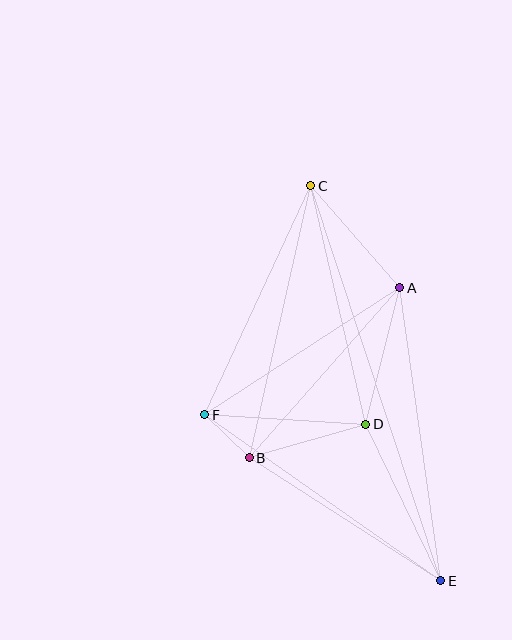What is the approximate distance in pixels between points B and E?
The distance between B and E is approximately 228 pixels.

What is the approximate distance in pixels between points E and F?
The distance between E and F is approximately 289 pixels.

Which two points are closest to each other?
Points B and F are closest to each other.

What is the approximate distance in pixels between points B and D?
The distance between B and D is approximately 121 pixels.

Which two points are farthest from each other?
Points C and E are farthest from each other.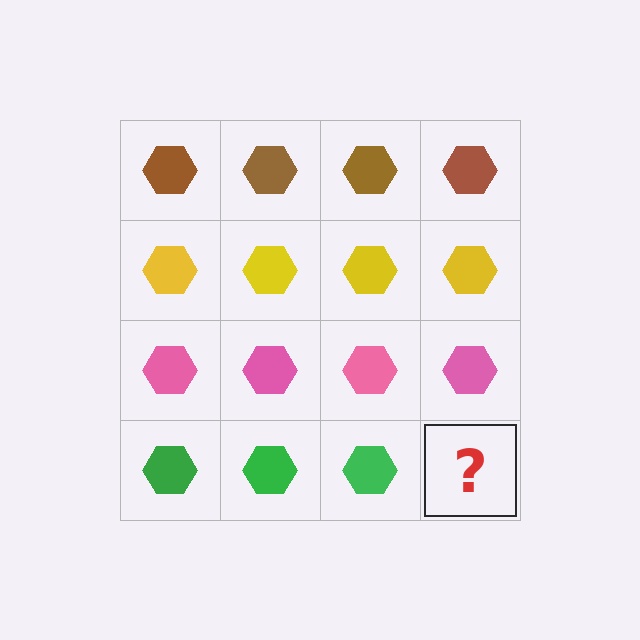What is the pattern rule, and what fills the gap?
The rule is that each row has a consistent color. The gap should be filled with a green hexagon.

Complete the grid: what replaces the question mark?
The question mark should be replaced with a green hexagon.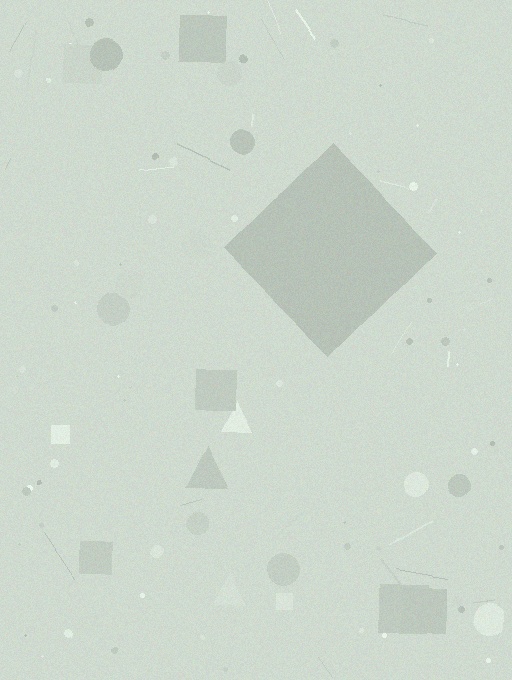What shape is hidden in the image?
A diamond is hidden in the image.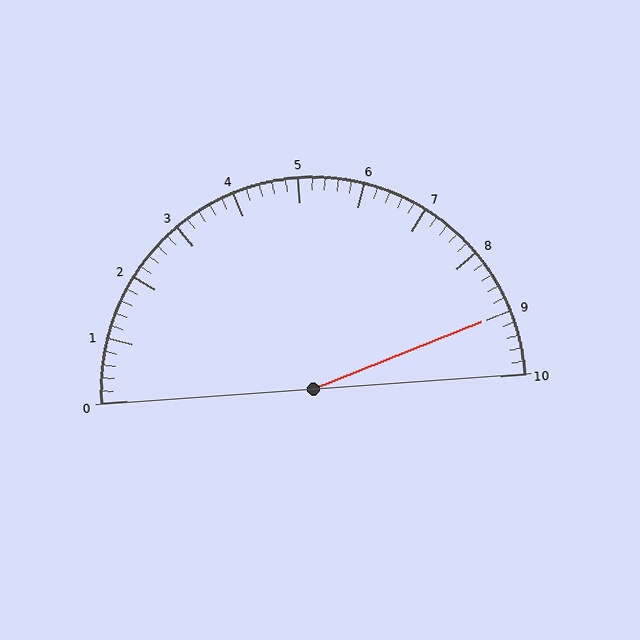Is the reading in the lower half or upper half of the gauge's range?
The reading is in the upper half of the range (0 to 10).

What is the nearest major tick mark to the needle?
The nearest major tick mark is 9.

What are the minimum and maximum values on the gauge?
The gauge ranges from 0 to 10.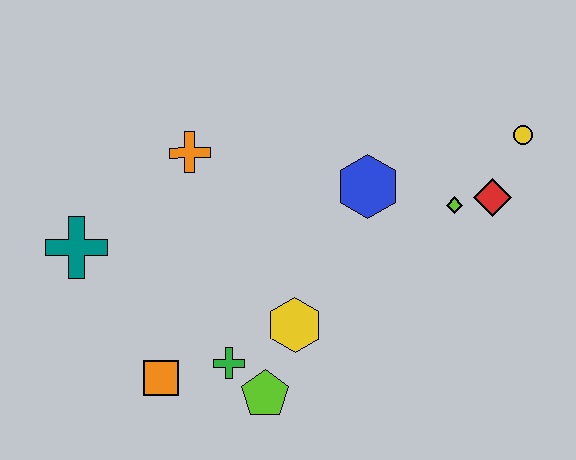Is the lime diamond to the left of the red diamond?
Yes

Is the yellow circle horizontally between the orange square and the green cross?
No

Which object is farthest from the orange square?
The yellow circle is farthest from the orange square.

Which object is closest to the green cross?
The lime pentagon is closest to the green cross.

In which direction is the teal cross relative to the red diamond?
The teal cross is to the left of the red diamond.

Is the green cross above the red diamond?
No